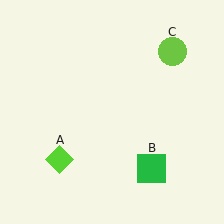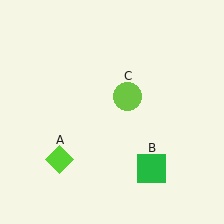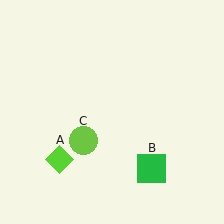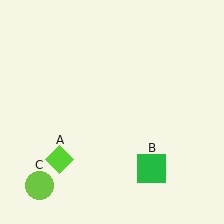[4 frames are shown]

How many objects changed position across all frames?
1 object changed position: lime circle (object C).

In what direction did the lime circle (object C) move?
The lime circle (object C) moved down and to the left.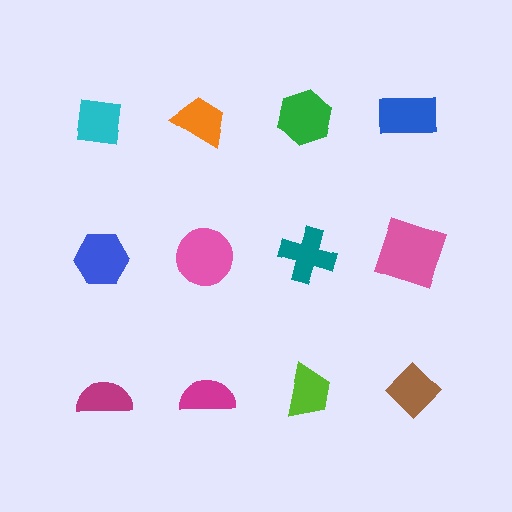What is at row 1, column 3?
A green hexagon.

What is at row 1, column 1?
A cyan square.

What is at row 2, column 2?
A pink circle.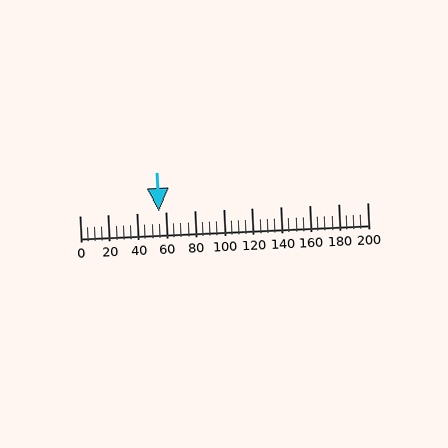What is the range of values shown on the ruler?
The ruler shows values from 0 to 200.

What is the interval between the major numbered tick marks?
The major tick marks are spaced 20 units apart.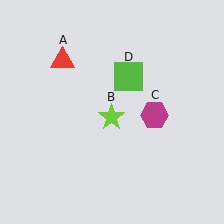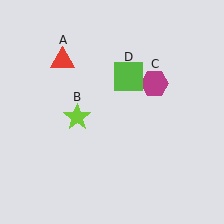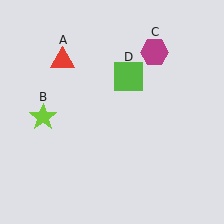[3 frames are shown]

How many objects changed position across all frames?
2 objects changed position: lime star (object B), magenta hexagon (object C).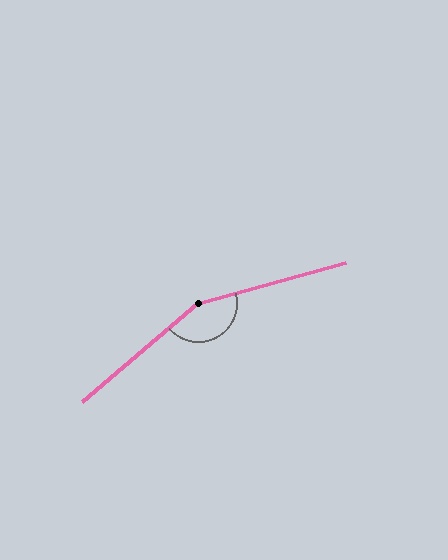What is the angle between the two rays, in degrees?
Approximately 155 degrees.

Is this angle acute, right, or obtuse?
It is obtuse.